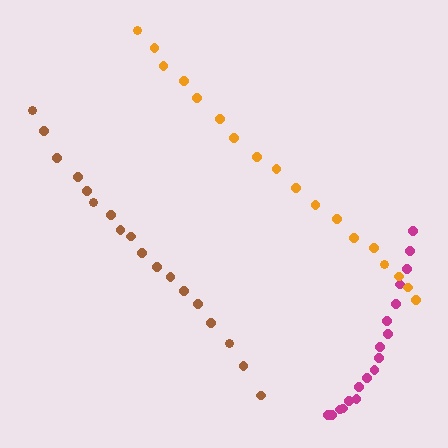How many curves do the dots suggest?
There are 3 distinct paths.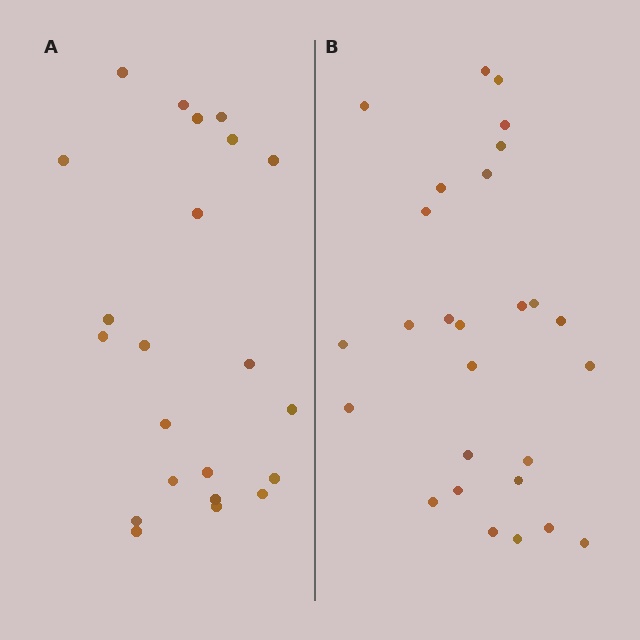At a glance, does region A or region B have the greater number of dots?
Region B (the right region) has more dots.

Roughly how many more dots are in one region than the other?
Region B has about 5 more dots than region A.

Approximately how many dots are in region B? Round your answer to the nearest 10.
About 30 dots. (The exact count is 27, which rounds to 30.)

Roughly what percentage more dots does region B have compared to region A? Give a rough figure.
About 25% more.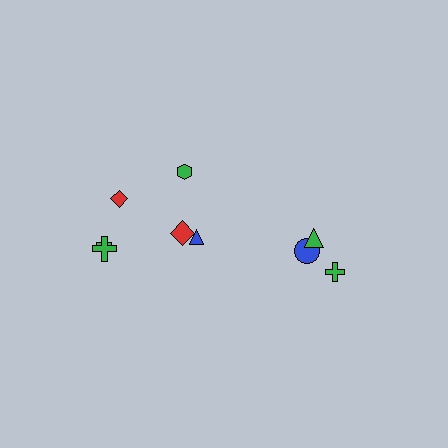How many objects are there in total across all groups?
There are 9 objects.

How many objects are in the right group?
There are 3 objects.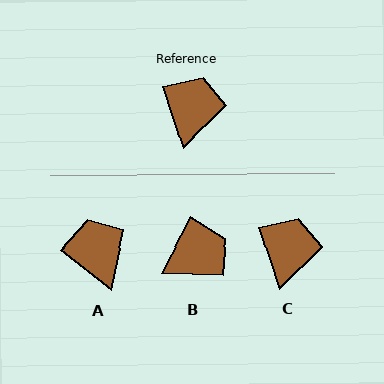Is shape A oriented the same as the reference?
No, it is off by about 34 degrees.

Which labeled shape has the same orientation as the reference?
C.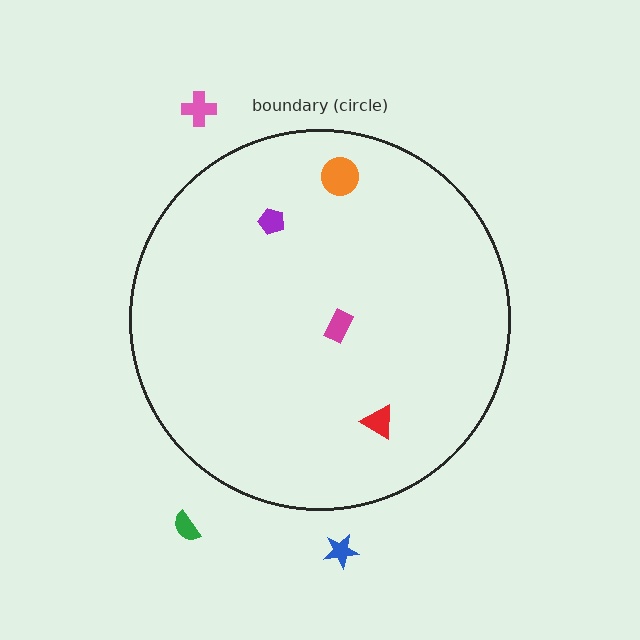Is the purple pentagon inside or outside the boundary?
Inside.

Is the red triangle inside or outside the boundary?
Inside.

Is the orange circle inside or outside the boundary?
Inside.